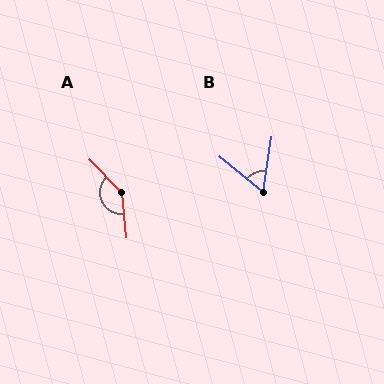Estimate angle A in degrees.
Approximately 142 degrees.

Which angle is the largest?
A, at approximately 142 degrees.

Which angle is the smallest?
B, at approximately 60 degrees.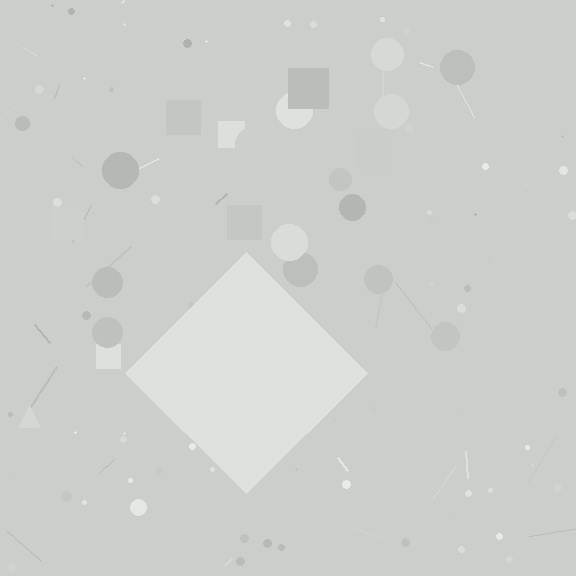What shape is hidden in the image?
A diamond is hidden in the image.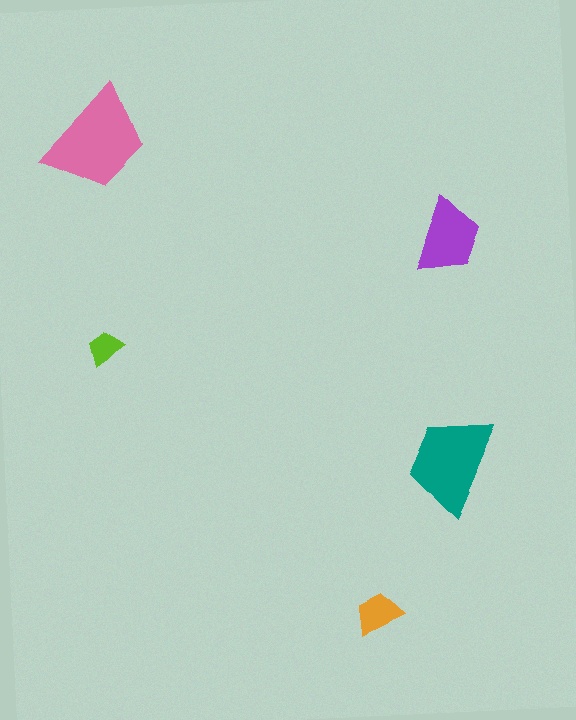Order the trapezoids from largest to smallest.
the pink one, the teal one, the purple one, the orange one, the lime one.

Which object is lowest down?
The orange trapezoid is bottommost.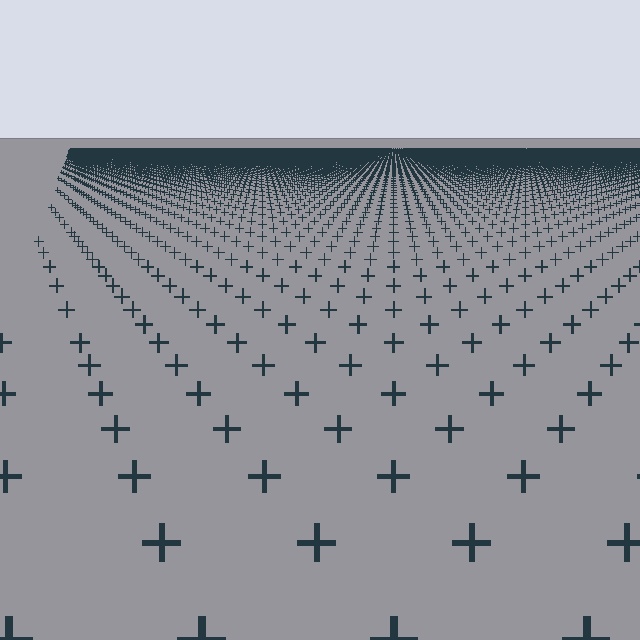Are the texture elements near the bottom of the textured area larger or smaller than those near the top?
Larger. Near the bottom, elements are closer to the viewer and appear at a bigger on-screen size.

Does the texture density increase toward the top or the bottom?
Density increases toward the top.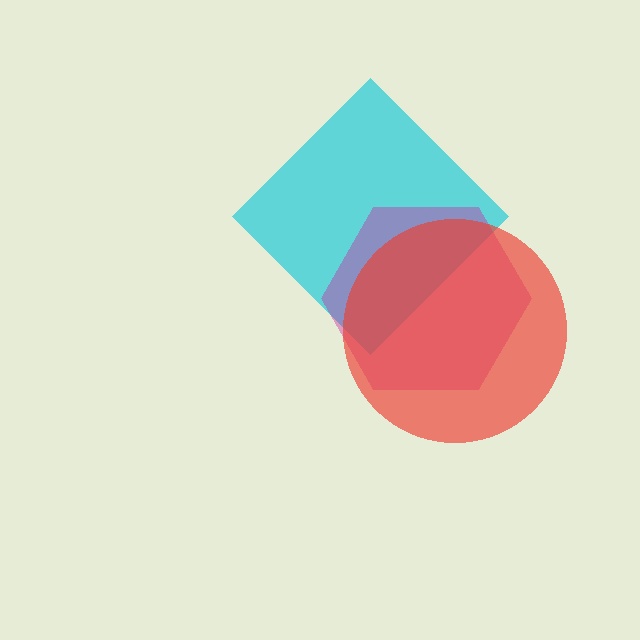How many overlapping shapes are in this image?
There are 3 overlapping shapes in the image.